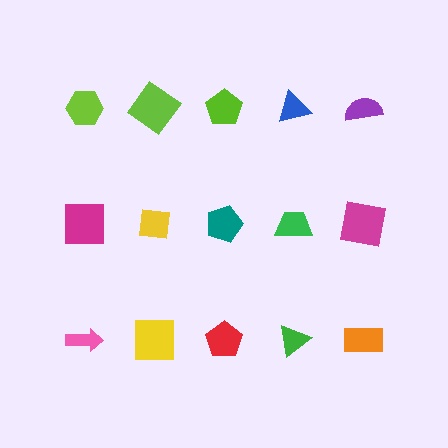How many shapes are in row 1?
5 shapes.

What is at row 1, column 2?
A lime diamond.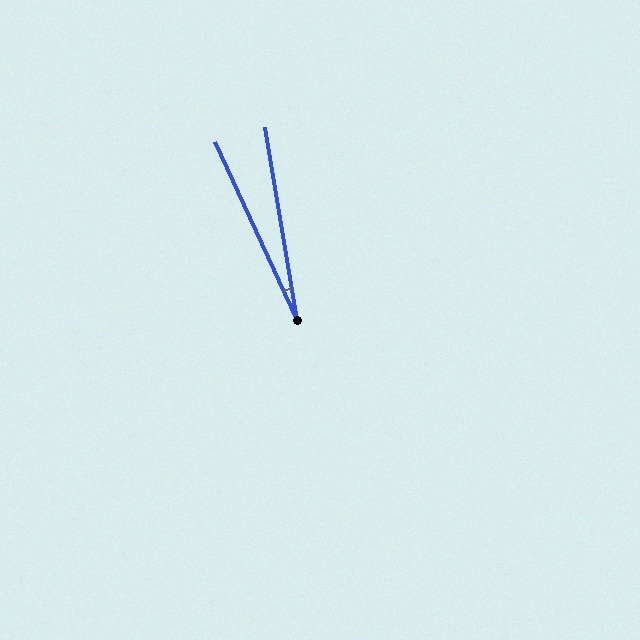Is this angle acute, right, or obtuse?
It is acute.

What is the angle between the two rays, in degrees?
Approximately 15 degrees.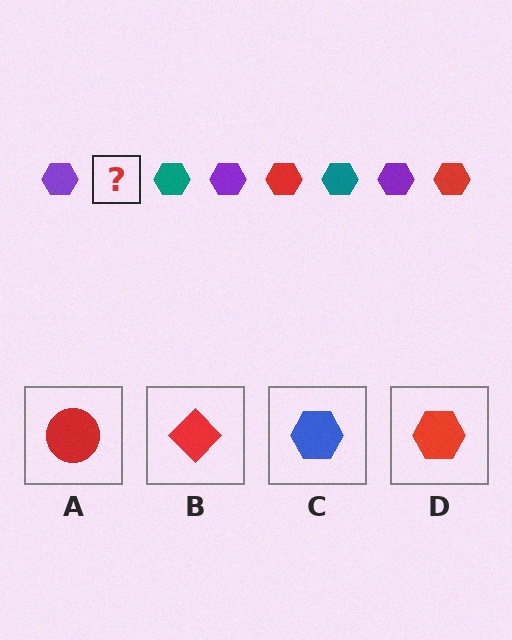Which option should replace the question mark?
Option D.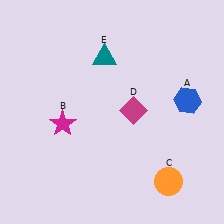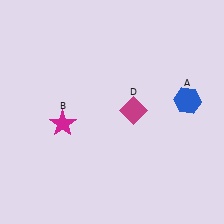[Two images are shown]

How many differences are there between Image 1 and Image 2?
There are 2 differences between the two images.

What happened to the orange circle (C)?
The orange circle (C) was removed in Image 2. It was in the bottom-right area of Image 1.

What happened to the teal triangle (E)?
The teal triangle (E) was removed in Image 2. It was in the top-left area of Image 1.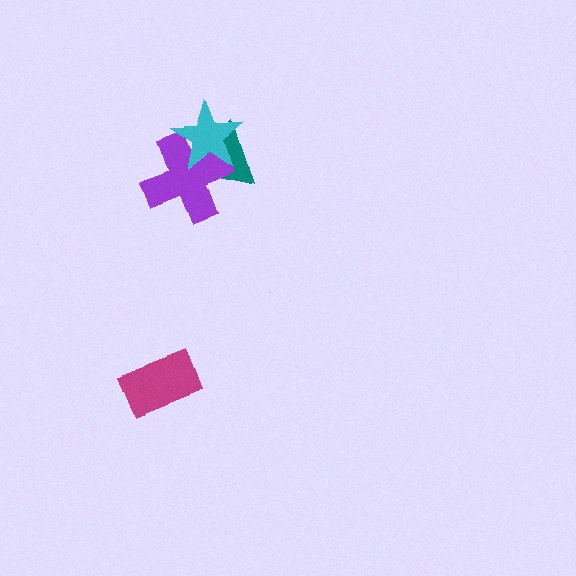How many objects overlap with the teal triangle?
2 objects overlap with the teal triangle.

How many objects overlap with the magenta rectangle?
0 objects overlap with the magenta rectangle.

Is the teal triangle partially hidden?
Yes, it is partially covered by another shape.